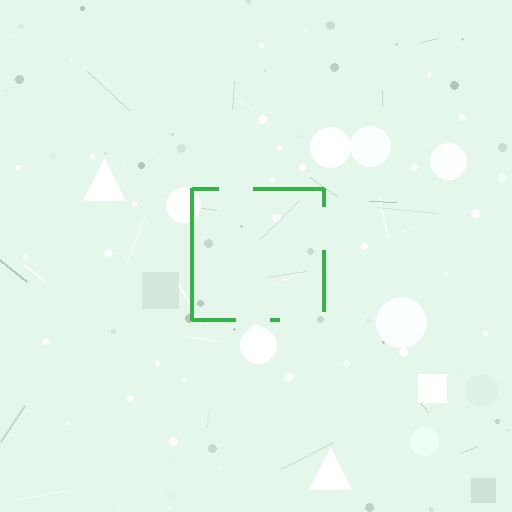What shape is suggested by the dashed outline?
The dashed outline suggests a square.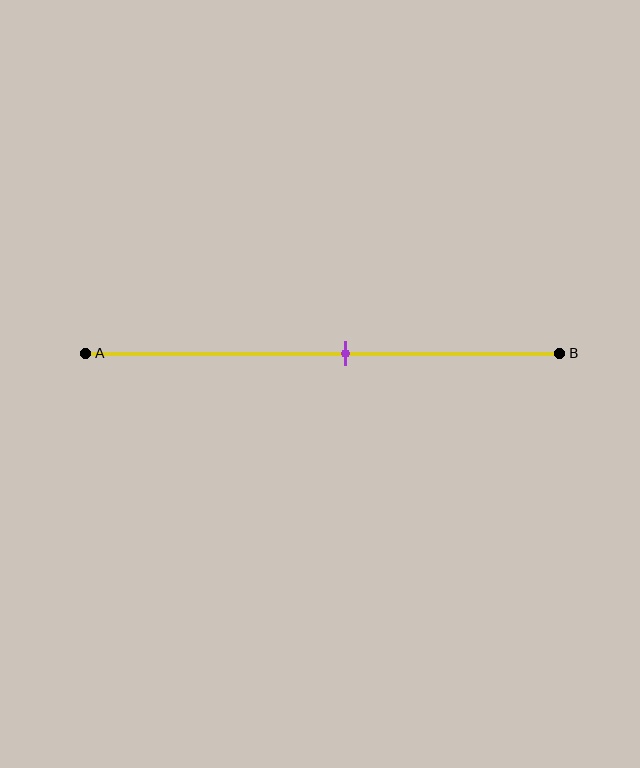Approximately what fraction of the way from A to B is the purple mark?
The purple mark is approximately 55% of the way from A to B.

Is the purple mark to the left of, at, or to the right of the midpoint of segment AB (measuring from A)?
The purple mark is to the right of the midpoint of segment AB.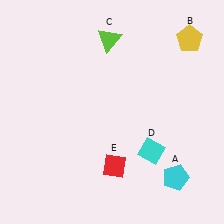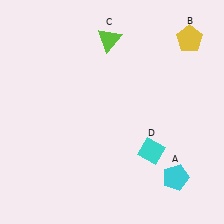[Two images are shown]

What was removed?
The red diamond (E) was removed in Image 2.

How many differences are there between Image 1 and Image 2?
There is 1 difference between the two images.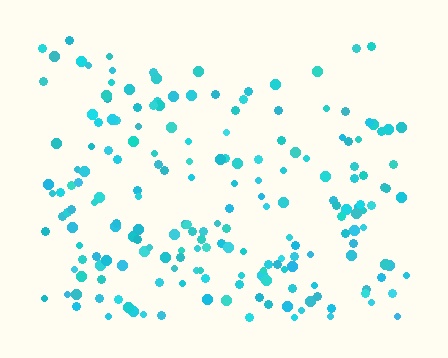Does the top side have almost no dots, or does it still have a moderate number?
Still a moderate number, just noticeably fewer than the bottom.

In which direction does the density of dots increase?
From top to bottom, with the bottom side densest.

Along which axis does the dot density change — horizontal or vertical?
Vertical.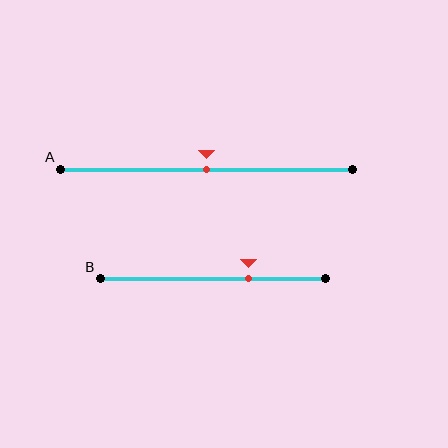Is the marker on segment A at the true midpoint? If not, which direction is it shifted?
Yes, the marker on segment A is at the true midpoint.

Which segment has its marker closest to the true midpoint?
Segment A has its marker closest to the true midpoint.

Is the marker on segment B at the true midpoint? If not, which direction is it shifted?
No, the marker on segment B is shifted to the right by about 16% of the segment length.